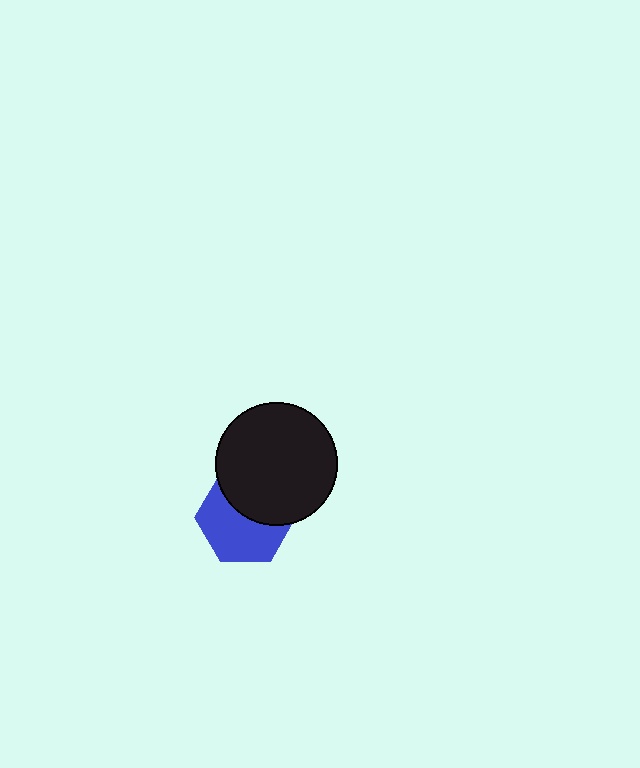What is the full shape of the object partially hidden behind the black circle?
The partially hidden object is a blue hexagon.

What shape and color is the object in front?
The object in front is a black circle.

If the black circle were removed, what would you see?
You would see the complete blue hexagon.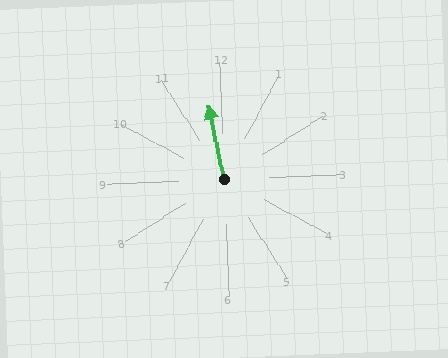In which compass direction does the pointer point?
North.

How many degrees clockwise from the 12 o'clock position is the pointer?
Approximately 351 degrees.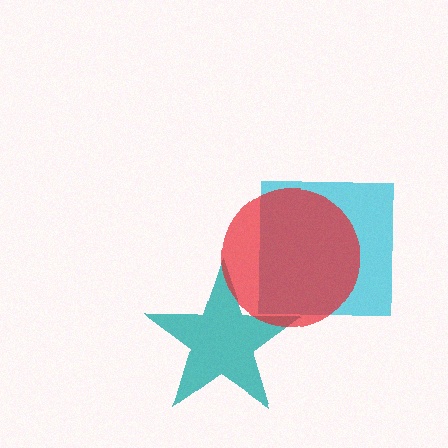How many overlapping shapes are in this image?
There are 3 overlapping shapes in the image.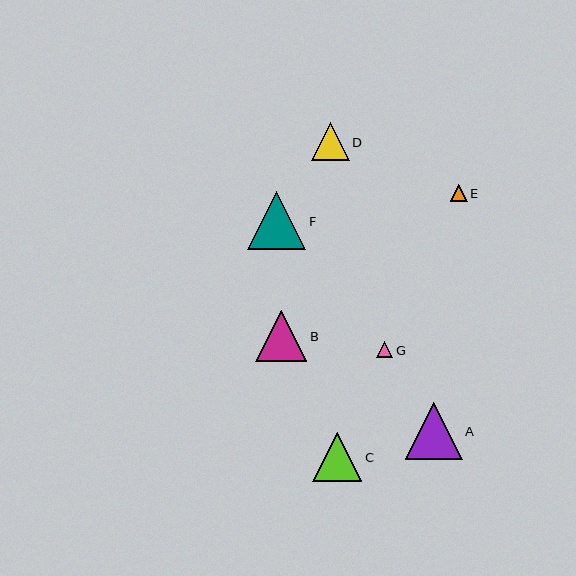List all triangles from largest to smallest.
From largest to smallest: F, A, B, C, D, E, G.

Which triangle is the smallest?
Triangle G is the smallest with a size of approximately 16 pixels.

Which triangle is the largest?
Triangle F is the largest with a size of approximately 58 pixels.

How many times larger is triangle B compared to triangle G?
Triangle B is approximately 3.1 times the size of triangle G.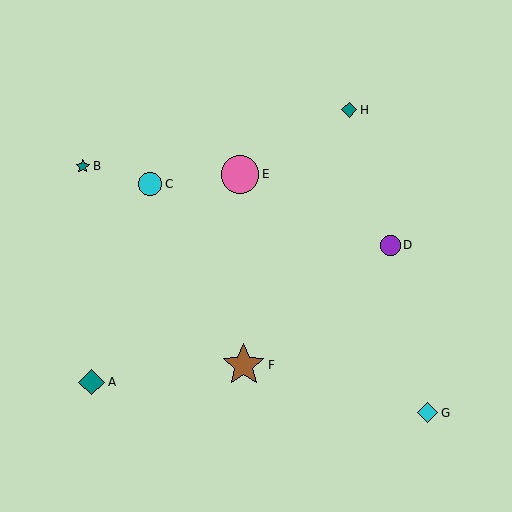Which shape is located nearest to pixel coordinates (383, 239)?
The purple circle (labeled D) at (390, 245) is nearest to that location.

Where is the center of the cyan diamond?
The center of the cyan diamond is at (427, 413).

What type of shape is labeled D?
Shape D is a purple circle.